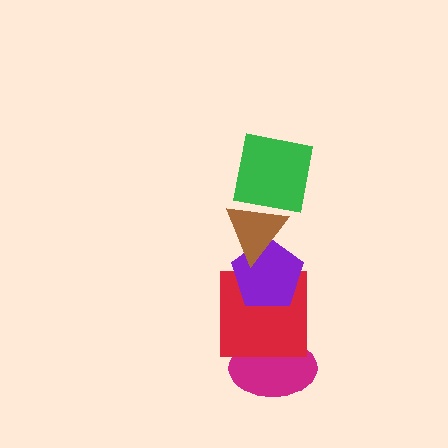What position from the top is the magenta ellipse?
The magenta ellipse is 5th from the top.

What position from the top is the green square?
The green square is 1st from the top.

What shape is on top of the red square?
The purple pentagon is on top of the red square.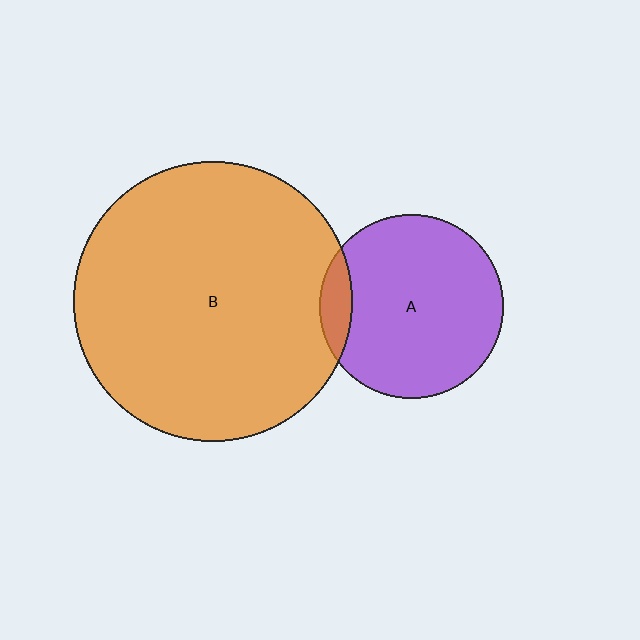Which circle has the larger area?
Circle B (orange).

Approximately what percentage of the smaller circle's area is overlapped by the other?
Approximately 10%.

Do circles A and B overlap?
Yes.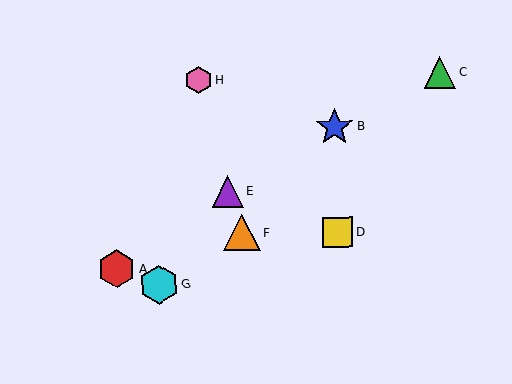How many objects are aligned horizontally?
2 objects (D, F) are aligned horizontally.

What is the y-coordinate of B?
Object B is at y≈127.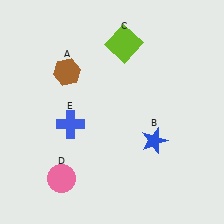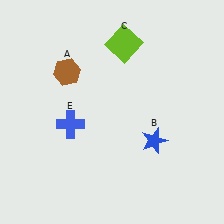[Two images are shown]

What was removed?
The pink circle (D) was removed in Image 2.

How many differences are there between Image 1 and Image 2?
There is 1 difference between the two images.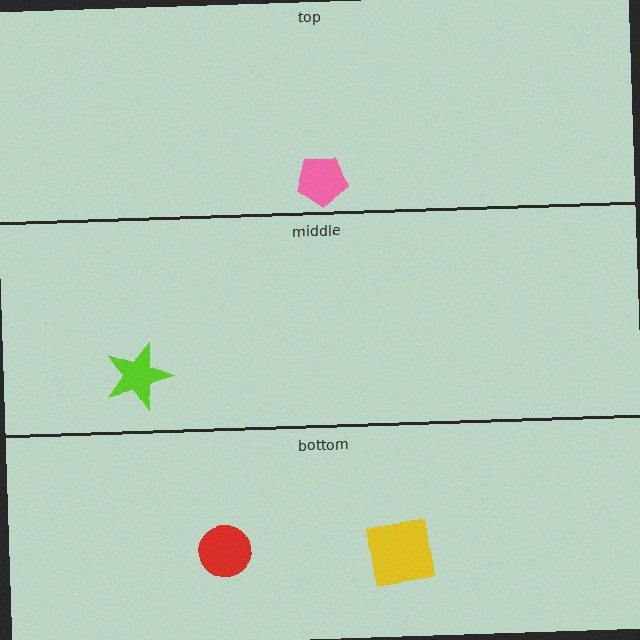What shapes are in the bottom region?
The red circle, the yellow square.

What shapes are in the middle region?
The lime star.